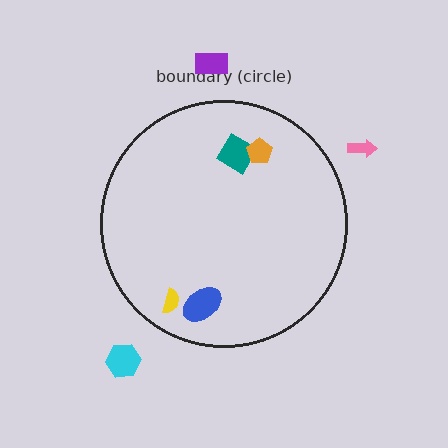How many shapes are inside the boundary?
4 inside, 3 outside.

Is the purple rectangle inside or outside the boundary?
Outside.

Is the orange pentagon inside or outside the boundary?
Inside.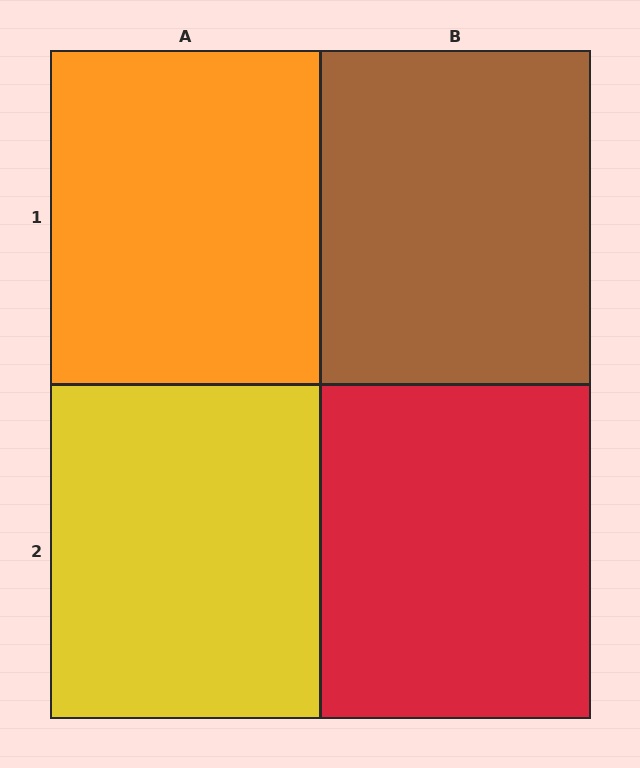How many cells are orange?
1 cell is orange.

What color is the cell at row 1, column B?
Brown.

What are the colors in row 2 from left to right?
Yellow, red.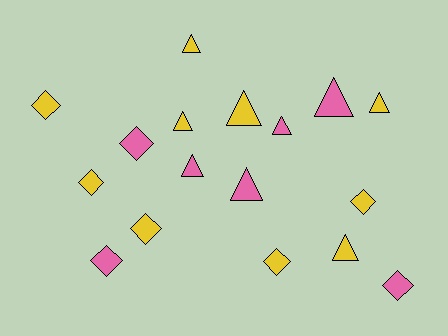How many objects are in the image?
There are 17 objects.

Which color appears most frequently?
Yellow, with 10 objects.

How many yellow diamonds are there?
There are 5 yellow diamonds.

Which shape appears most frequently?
Triangle, with 9 objects.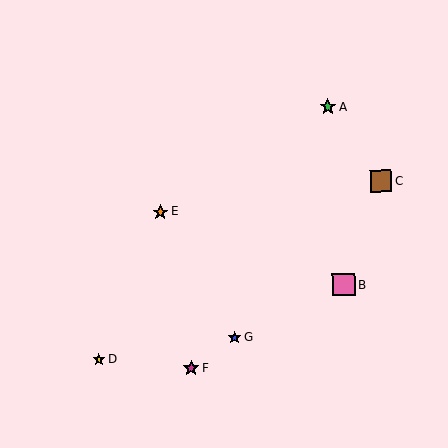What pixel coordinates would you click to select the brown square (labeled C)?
Click at (381, 181) to select the brown square C.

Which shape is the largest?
The pink square (labeled B) is the largest.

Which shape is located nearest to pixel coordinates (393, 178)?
The brown square (labeled C) at (381, 181) is nearest to that location.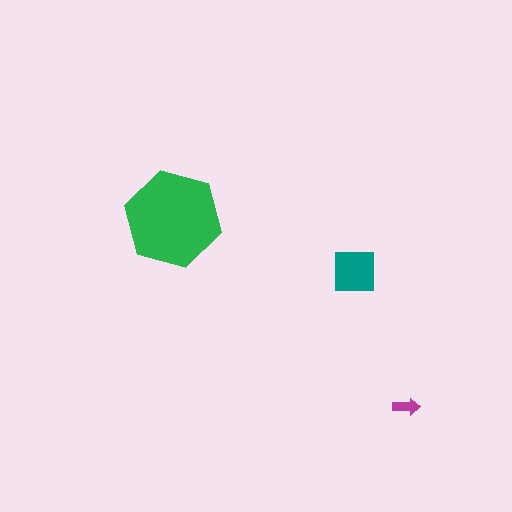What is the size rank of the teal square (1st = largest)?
2nd.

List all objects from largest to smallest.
The green hexagon, the teal square, the magenta arrow.